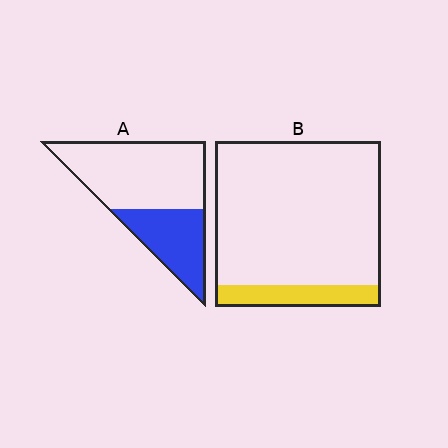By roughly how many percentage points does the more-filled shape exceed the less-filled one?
By roughly 20 percentage points (A over B).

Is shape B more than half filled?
No.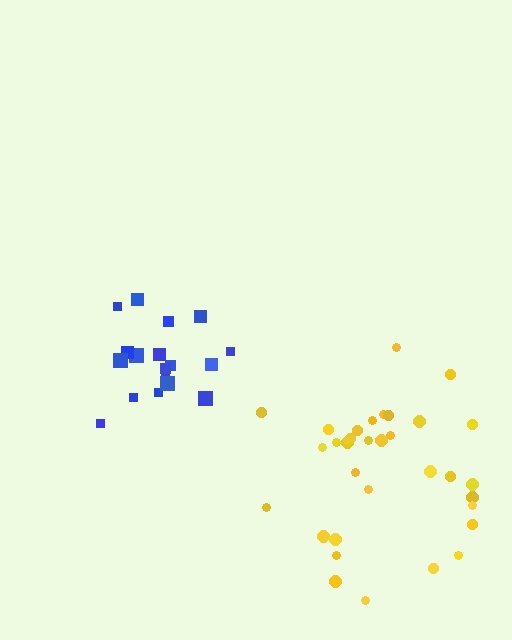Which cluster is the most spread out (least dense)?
Yellow.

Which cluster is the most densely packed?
Blue.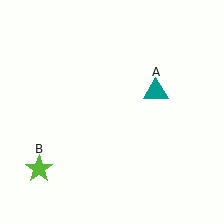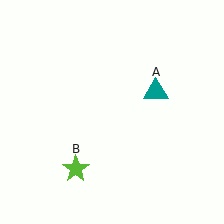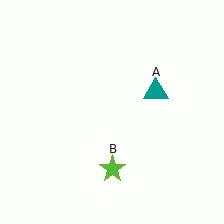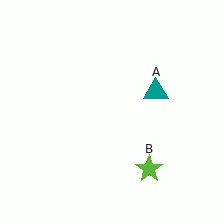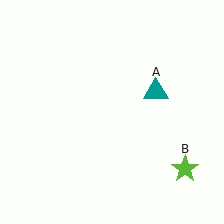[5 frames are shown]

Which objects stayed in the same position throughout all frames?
Teal triangle (object A) remained stationary.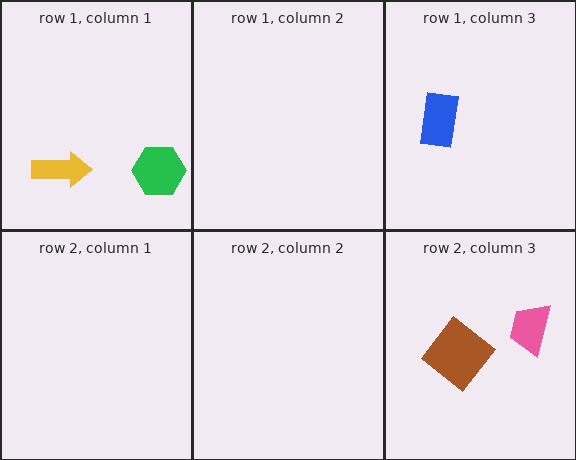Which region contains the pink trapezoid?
The row 2, column 3 region.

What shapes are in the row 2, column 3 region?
The brown diamond, the pink trapezoid.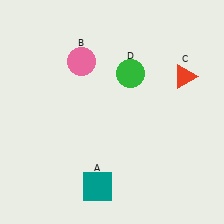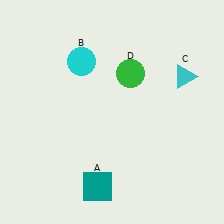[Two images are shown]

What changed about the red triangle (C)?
In Image 1, C is red. In Image 2, it changed to cyan.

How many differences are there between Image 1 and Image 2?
There are 2 differences between the two images.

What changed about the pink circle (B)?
In Image 1, B is pink. In Image 2, it changed to cyan.